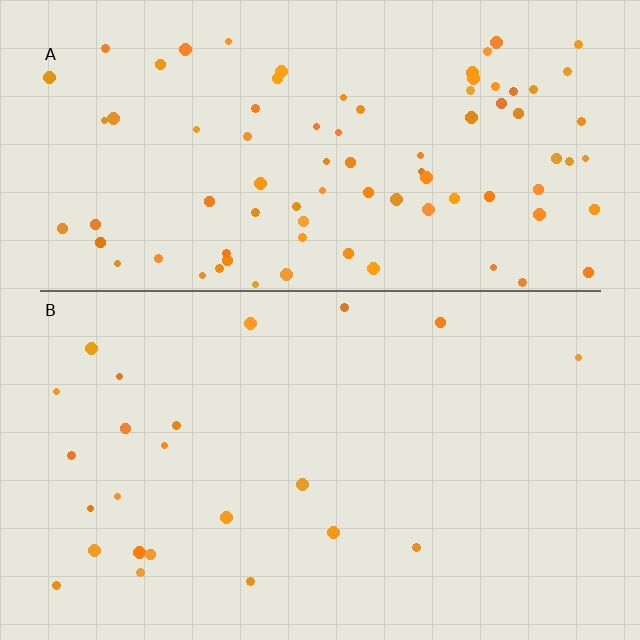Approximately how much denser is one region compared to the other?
Approximately 3.7× — region A over region B.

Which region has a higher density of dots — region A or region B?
A (the top).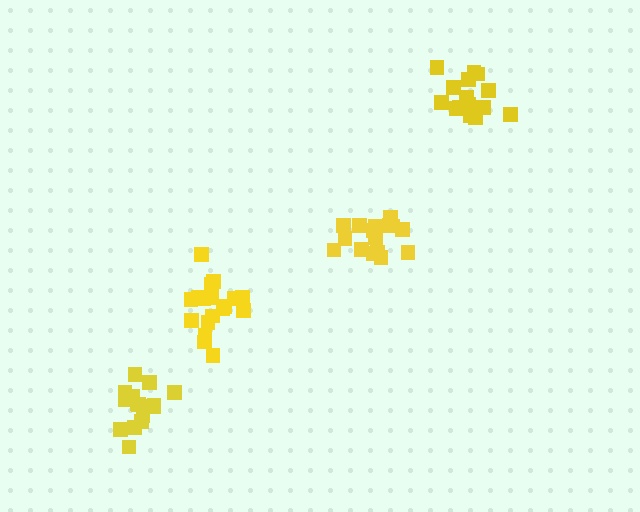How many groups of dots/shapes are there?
There are 4 groups.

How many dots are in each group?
Group 1: 16 dots, Group 2: 15 dots, Group 3: 15 dots, Group 4: 18 dots (64 total).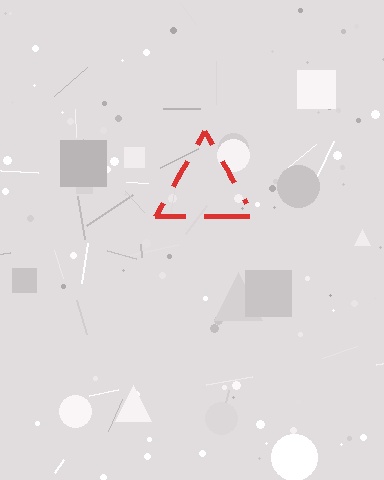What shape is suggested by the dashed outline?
The dashed outline suggests a triangle.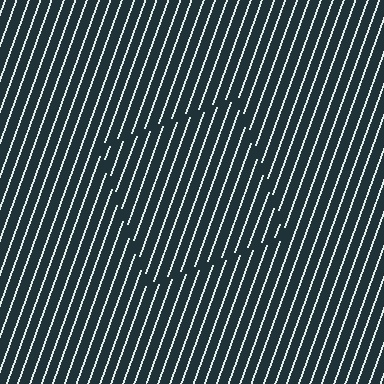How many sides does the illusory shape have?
4 sides — the line-ends trace a square.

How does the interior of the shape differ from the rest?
The interior of the shape contains the same grating, shifted by half a period — the contour is defined by the phase discontinuity where line-ends from the inner and outer gratings abut.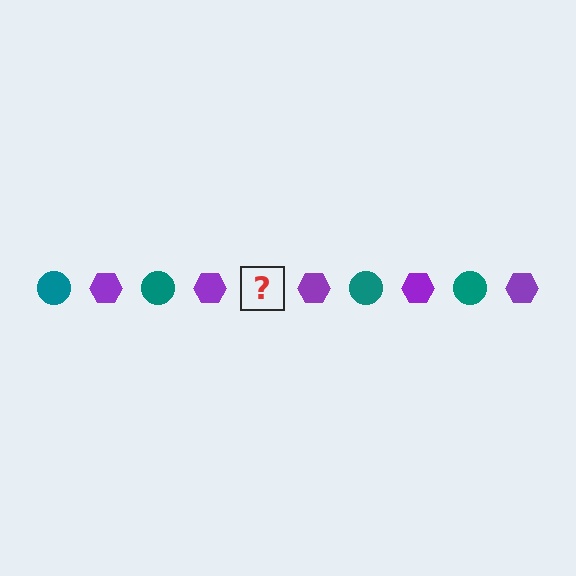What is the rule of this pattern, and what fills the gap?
The rule is that the pattern alternates between teal circle and purple hexagon. The gap should be filled with a teal circle.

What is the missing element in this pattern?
The missing element is a teal circle.